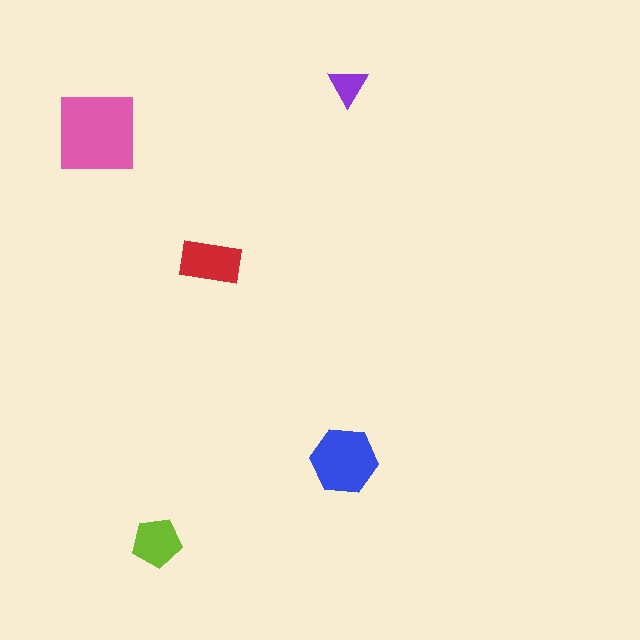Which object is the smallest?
The purple triangle.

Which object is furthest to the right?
The purple triangle is rightmost.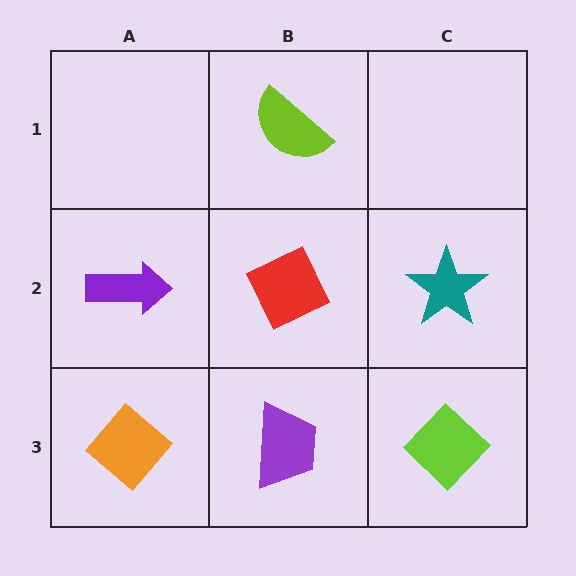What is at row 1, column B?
A lime semicircle.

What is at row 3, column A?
An orange diamond.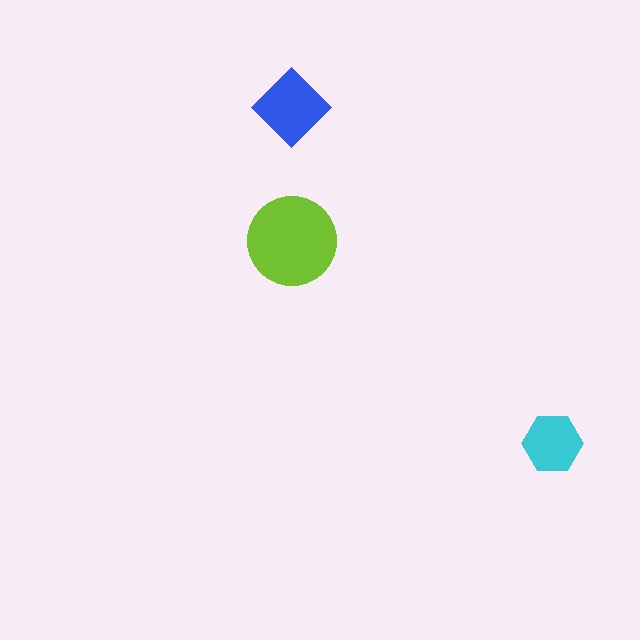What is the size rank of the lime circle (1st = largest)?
1st.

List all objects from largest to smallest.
The lime circle, the blue diamond, the cyan hexagon.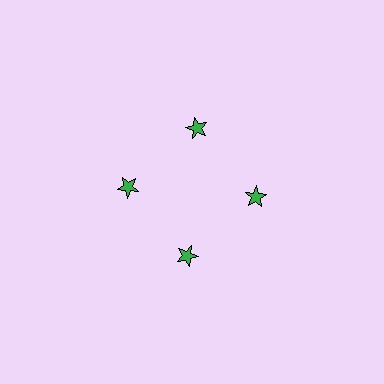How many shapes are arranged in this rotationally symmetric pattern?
There are 4 shapes, arranged in 4 groups of 1.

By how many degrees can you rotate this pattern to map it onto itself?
The pattern maps onto itself every 90 degrees of rotation.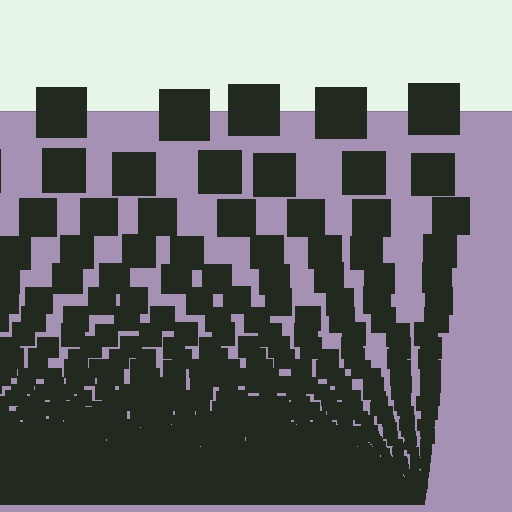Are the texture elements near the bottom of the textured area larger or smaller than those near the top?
Smaller. The gradient is inverted — elements near the bottom are smaller and denser.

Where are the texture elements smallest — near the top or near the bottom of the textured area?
Near the bottom.